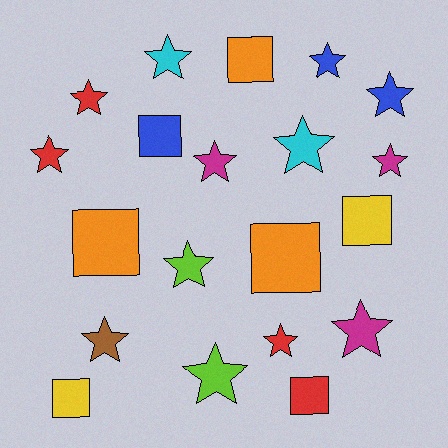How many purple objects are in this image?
There are no purple objects.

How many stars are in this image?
There are 13 stars.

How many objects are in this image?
There are 20 objects.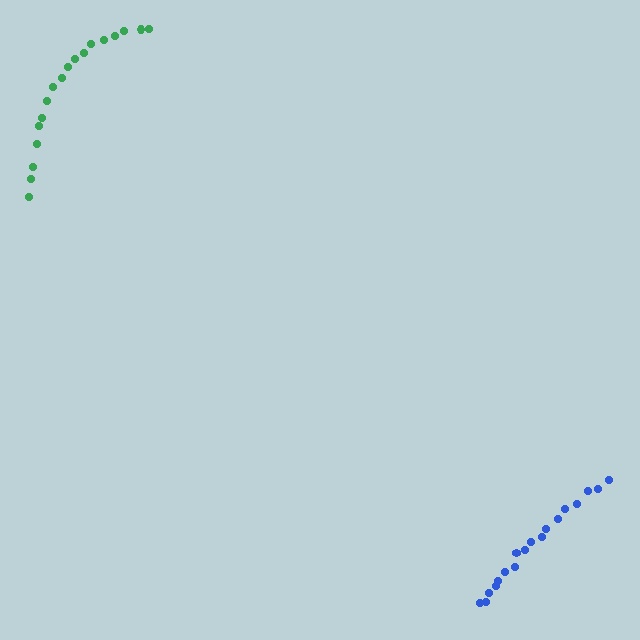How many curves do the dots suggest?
There are 2 distinct paths.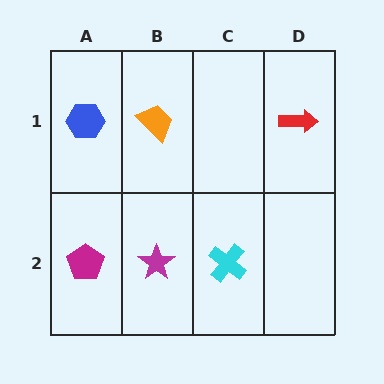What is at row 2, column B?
A magenta star.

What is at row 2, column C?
A cyan cross.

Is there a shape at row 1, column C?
No, that cell is empty.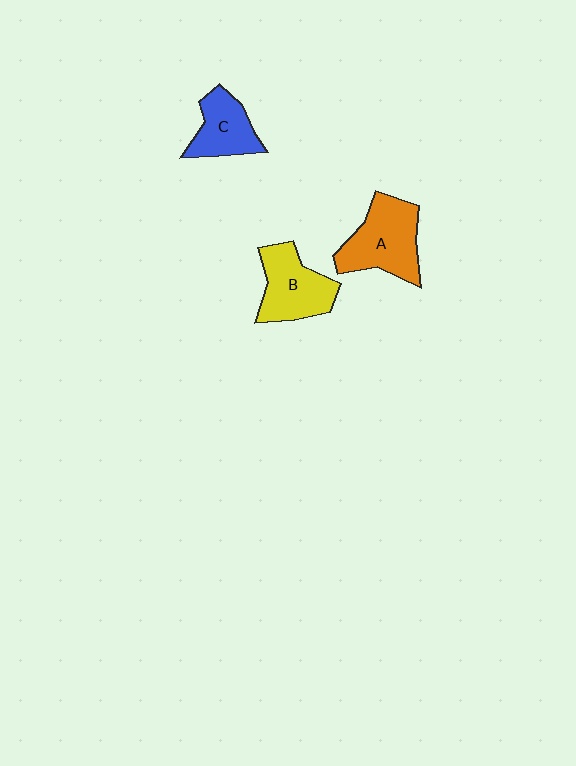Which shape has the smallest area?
Shape C (blue).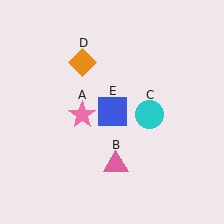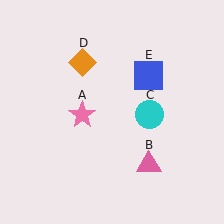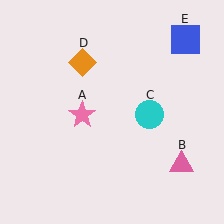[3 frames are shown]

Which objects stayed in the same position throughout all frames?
Pink star (object A) and cyan circle (object C) and orange diamond (object D) remained stationary.